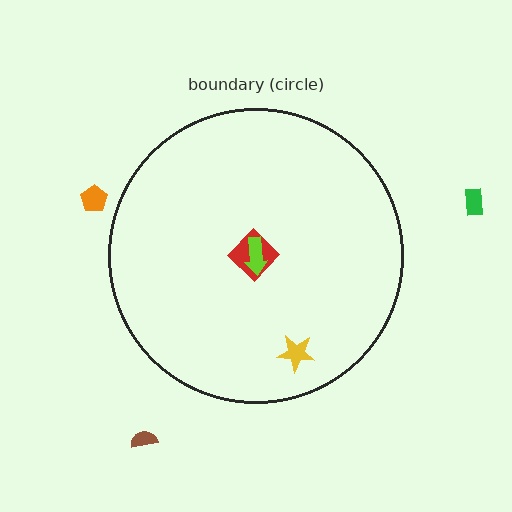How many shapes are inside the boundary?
3 inside, 3 outside.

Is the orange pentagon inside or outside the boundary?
Outside.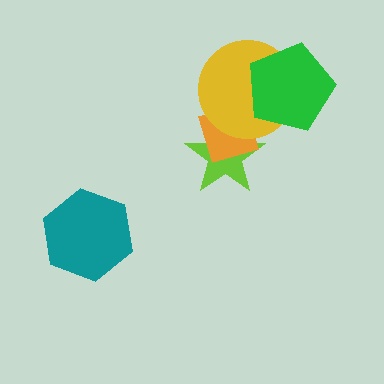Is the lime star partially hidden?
Yes, it is partially covered by another shape.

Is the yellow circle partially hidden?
Yes, it is partially covered by another shape.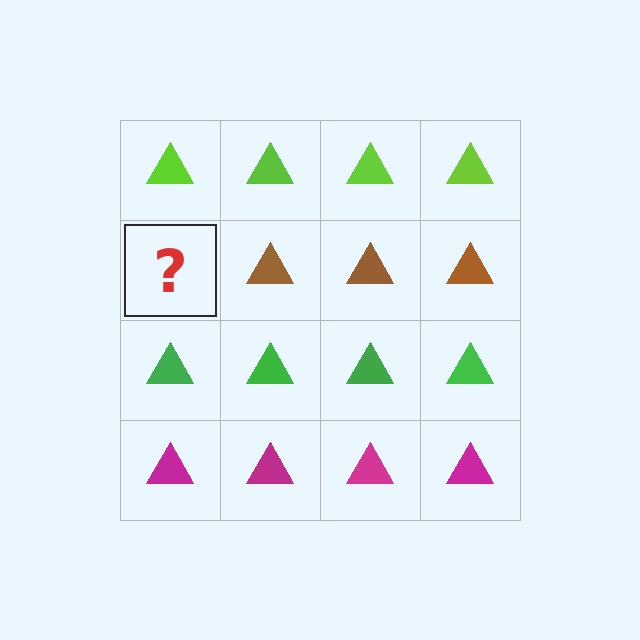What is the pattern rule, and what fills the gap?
The rule is that each row has a consistent color. The gap should be filled with a brown triangle.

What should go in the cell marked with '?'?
The missing cell should contain a brown triangle.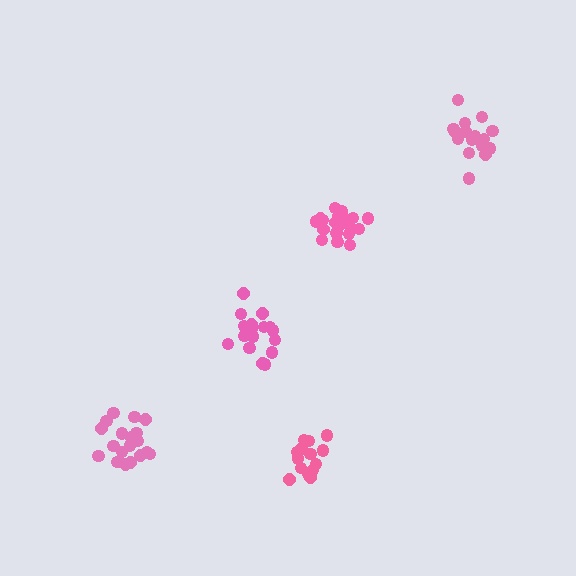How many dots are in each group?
Group 1: 17 dots, Group 2: 19 dots, Group 3: 14 dots, Group 4: 17 dots, Group 5: 19 dots (86 total).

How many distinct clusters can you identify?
There are 5 distinct clusters.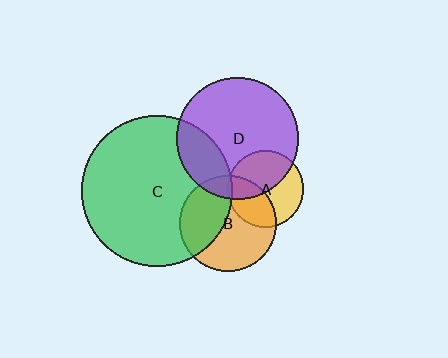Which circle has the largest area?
Circle C (green).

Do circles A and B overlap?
Yes.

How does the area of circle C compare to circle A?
Approximately 3.9 times.